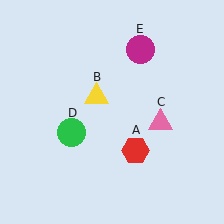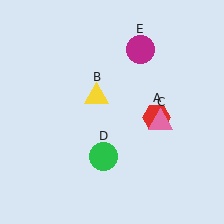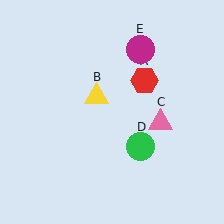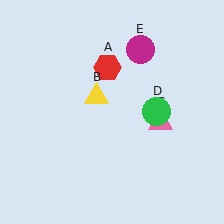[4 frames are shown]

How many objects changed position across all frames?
2 objects changed position: red hexagon (object A), green circle (object D).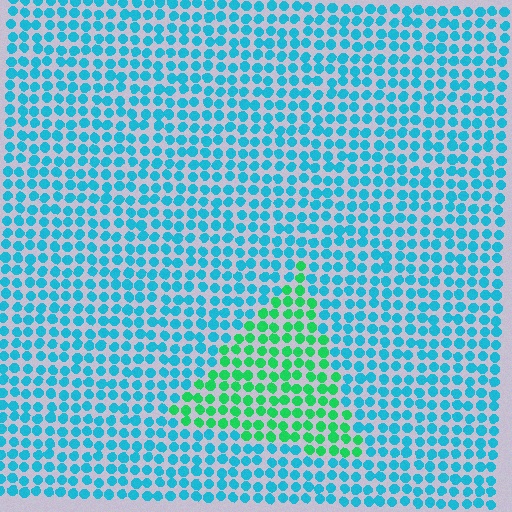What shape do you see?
I see a triangle.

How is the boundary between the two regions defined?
The boundary is defined purely by a slight shift in hue (about 49 degrees). Spacing, size, and orientation are identical on both sides.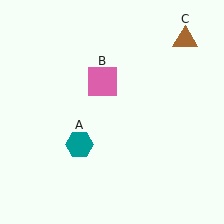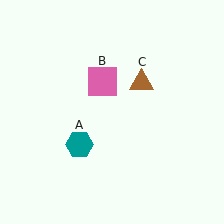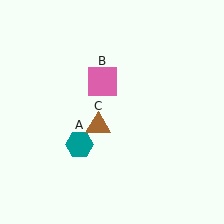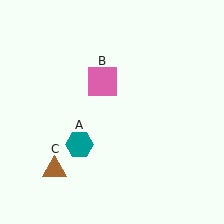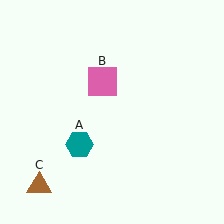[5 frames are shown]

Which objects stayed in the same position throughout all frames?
Teal hexagon (object A) and pink square (object B) remained stationary.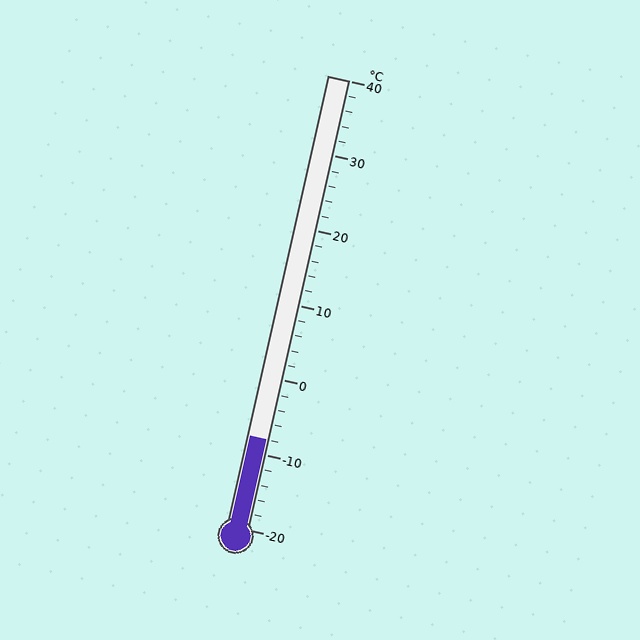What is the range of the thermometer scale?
The thermometer scale ranges from -20°C to 40°C.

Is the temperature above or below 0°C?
The temperature is below 0°C.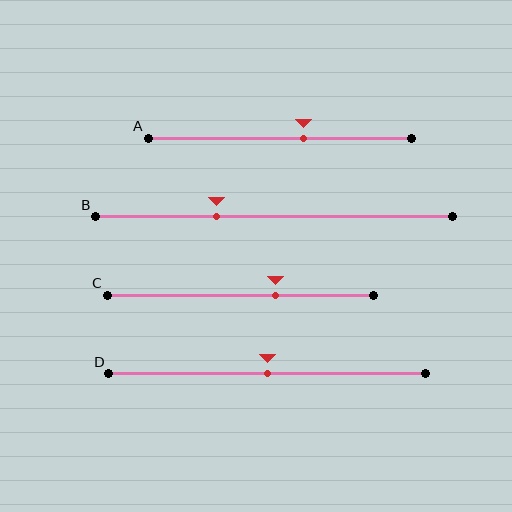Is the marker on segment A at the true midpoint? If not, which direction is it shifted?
No, the marker on segment A is shifted to the right by about 9% of the segment length.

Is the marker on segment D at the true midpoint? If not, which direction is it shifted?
Yes, the marker on segment D is at the true midpoint.